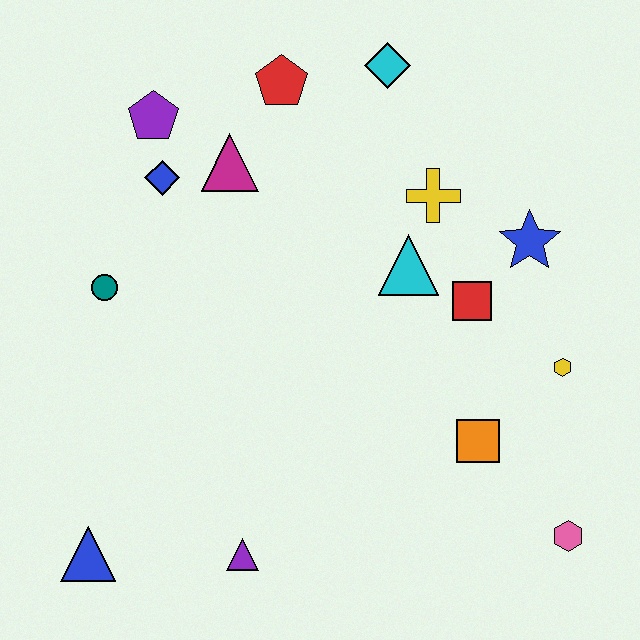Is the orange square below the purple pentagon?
Yes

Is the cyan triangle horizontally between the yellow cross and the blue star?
No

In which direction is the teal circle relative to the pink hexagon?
The teal circle is to the left of the pink hexagon.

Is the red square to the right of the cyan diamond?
Yes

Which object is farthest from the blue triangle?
The cyan diamond is farthest from the blue triangle.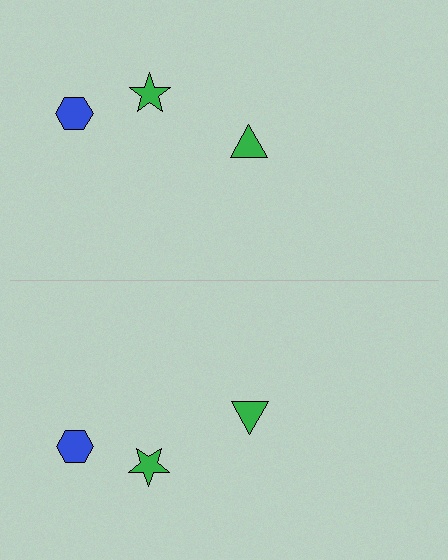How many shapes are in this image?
There are 6 shapes in this image.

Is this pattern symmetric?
Yes, this pattern has bilateral (reflection) symmetry.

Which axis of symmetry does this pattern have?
The pattern has a horizontal axis of symmetry running through the center of the image.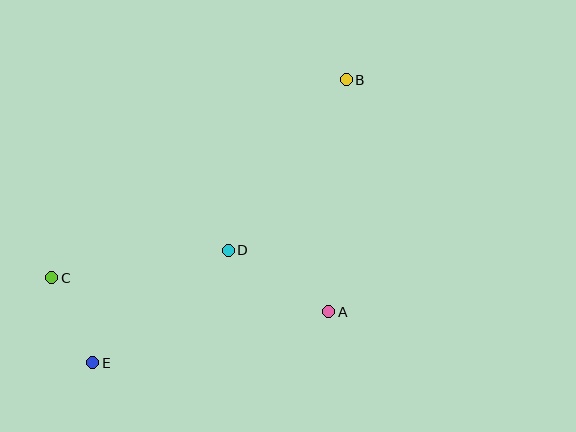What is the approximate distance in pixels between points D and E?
The distance between D and E is approximately 176 pixels.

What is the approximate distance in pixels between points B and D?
The distance between B and D is approximately 207 pixels.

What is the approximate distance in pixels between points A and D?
The distance between A and D is approximately 118 pixels.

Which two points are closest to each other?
Points C and E are closest to each other.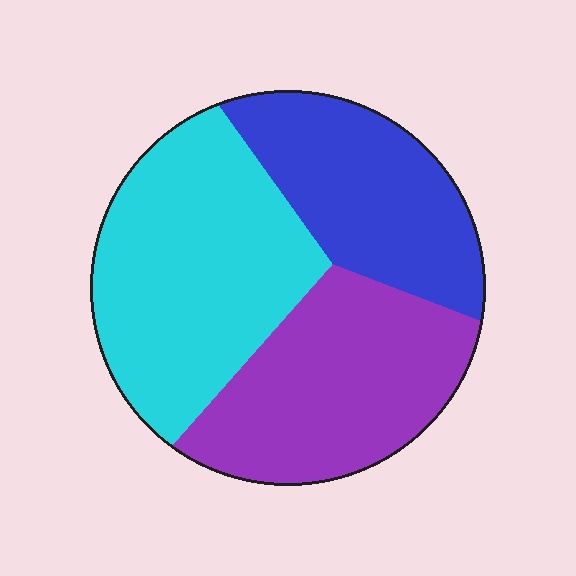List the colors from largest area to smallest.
From largest to smallest: cyan, purple, blue.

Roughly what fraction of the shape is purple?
Purple covers about 35% of the shape.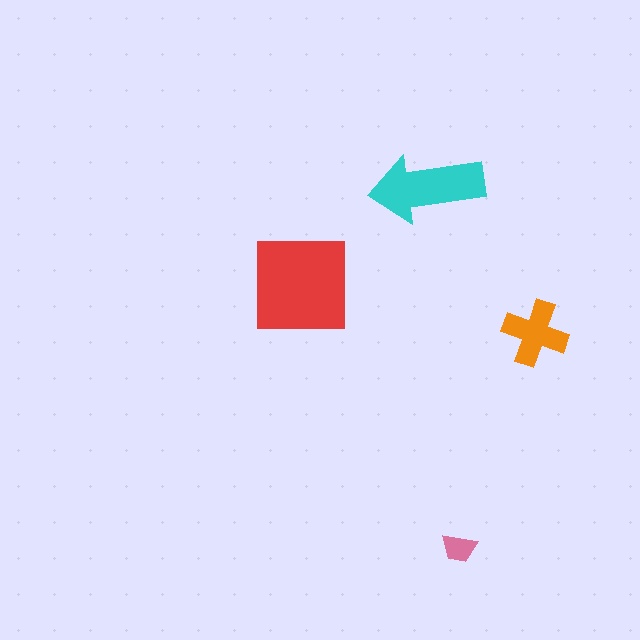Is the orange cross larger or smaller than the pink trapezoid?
Larger.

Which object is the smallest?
The pink trapezoid.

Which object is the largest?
The red square.